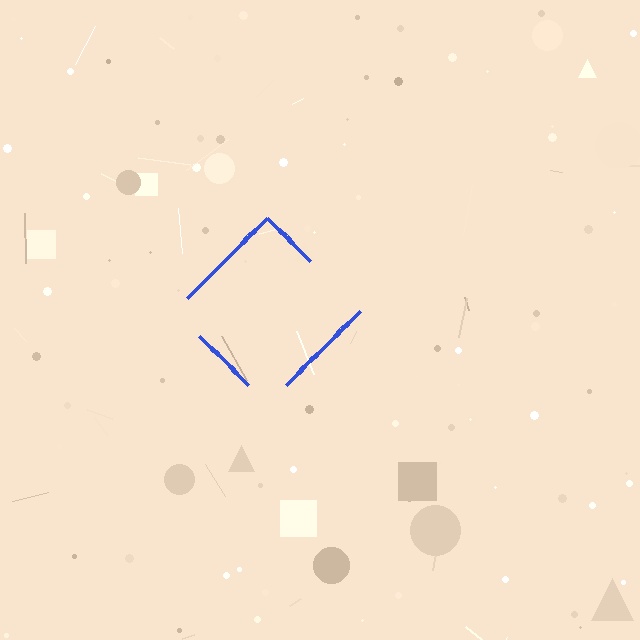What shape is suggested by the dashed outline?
The dashed outline suggests a diamond.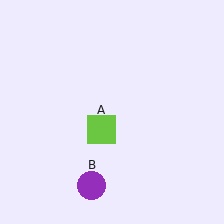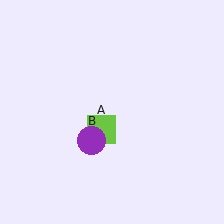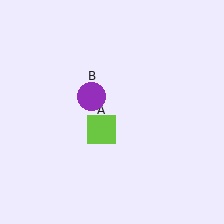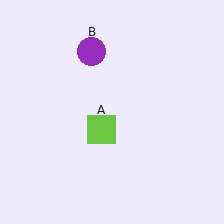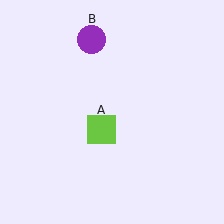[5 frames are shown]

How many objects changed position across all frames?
1 object changed position: purple circle (object B).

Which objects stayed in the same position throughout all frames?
Lime square (object A) remained stationary.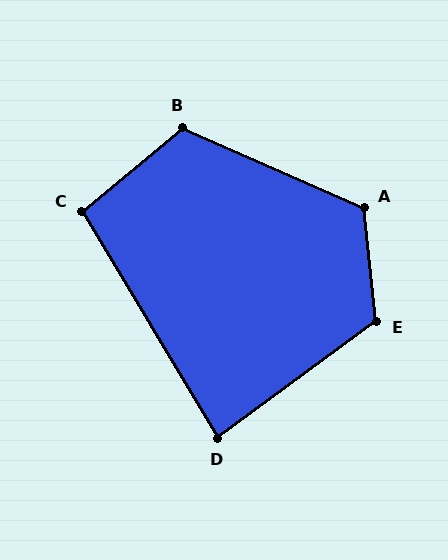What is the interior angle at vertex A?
Approximately 120 degrees (obtuse).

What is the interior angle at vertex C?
Approximately 99 degrees (obtuse).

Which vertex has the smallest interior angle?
D, at approximately 85 degrees.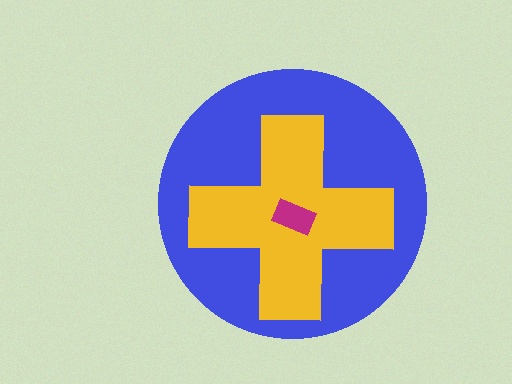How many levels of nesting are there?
3.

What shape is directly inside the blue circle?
The yellow cross.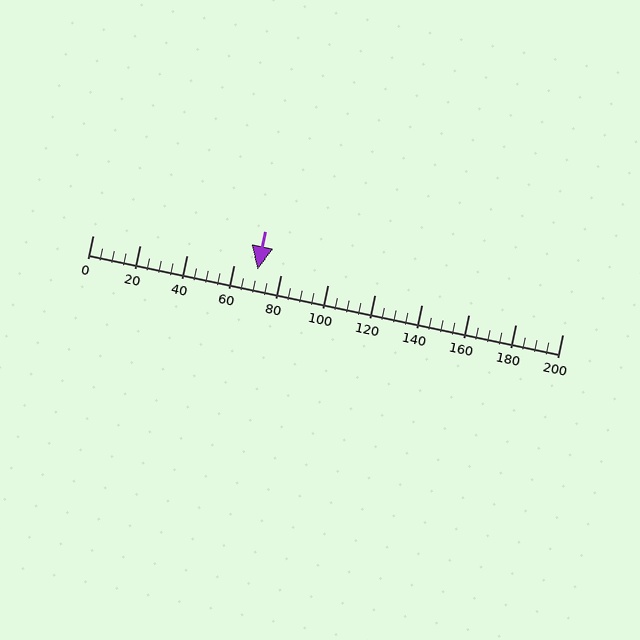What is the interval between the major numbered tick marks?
The major tick marks are spaced 20 units apart.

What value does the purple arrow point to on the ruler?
The purple arrow points to approximately 70.